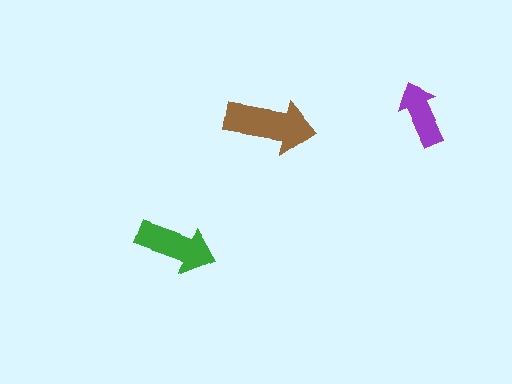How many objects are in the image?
There are 3 objects in the image.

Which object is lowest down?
The green arrow is bottommost.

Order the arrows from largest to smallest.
the brown one, the green one, the purple one.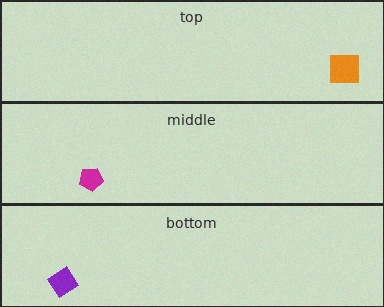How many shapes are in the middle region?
1.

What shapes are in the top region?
The orange square.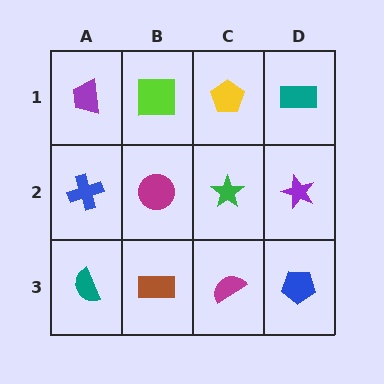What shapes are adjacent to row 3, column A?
A blue cross (row 2, column A), a brown rectangle (row 3, column B).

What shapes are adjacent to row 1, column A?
A blue cross (row 2, column A), a lime square (row 1, column B).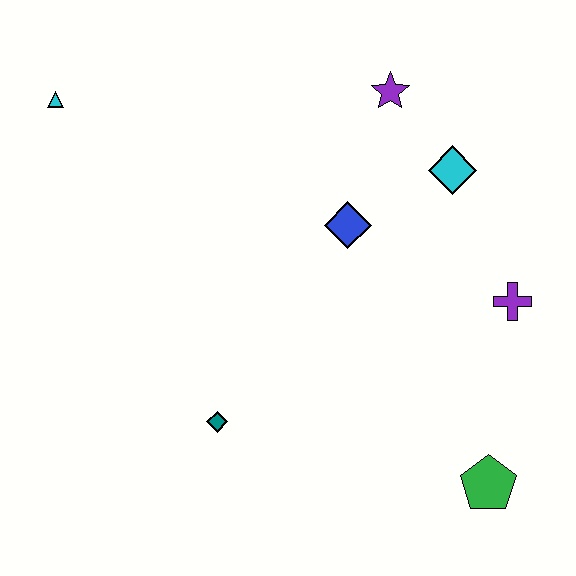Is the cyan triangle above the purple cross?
Yes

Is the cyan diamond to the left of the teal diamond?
No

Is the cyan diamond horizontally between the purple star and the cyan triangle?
No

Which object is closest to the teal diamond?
The blue diamond is closest to the teal diamond.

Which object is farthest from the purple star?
The green pentagon is farthest from the purple star.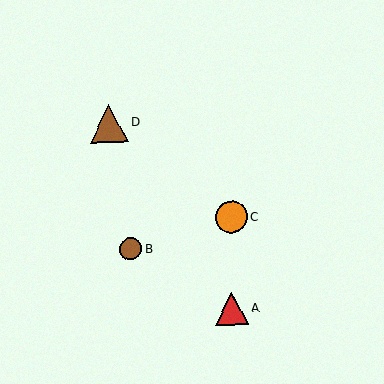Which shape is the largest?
The brown triangle (labeled D) is the largest.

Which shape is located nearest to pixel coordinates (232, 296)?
The red triangle (labeled A) at (232, 308) is nearest to that location.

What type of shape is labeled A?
Shape A is a red triangle.